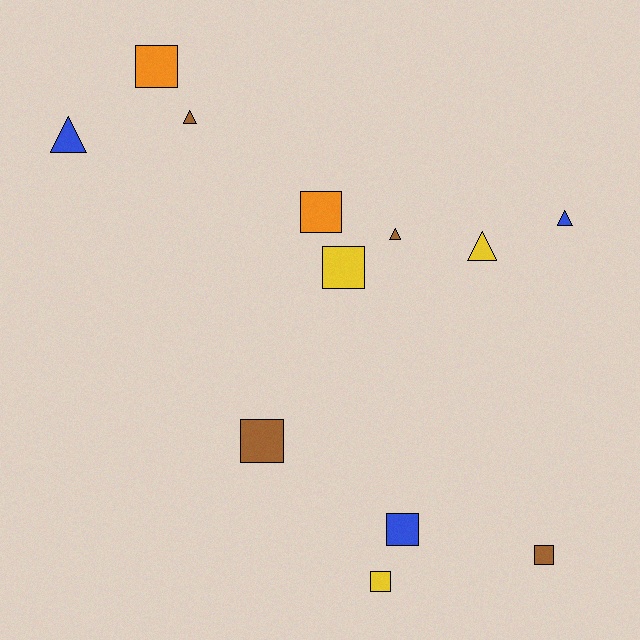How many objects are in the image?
There are 12 objects.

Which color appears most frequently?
Brown, with 4 objects.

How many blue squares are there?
There is 1 blue square.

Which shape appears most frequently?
Square, with 7 objects.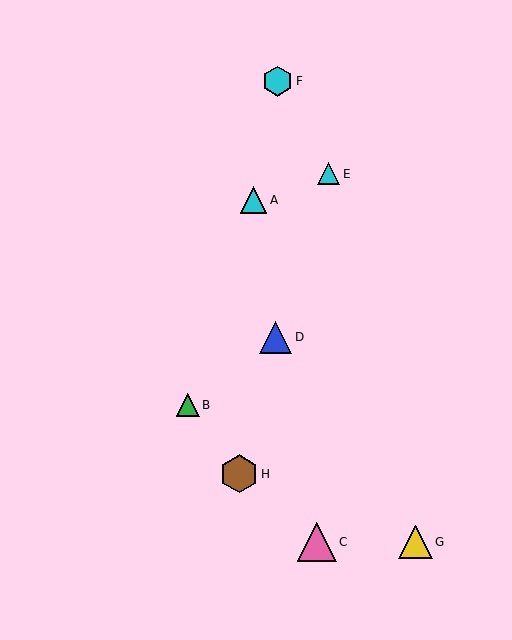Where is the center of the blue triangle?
The center of the blue triangle is at (276, 337).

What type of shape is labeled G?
Shape G is a yellow triangle.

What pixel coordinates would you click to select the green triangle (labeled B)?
Click at (188, 405) to select the green triangle B.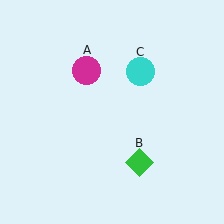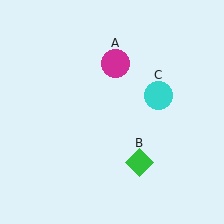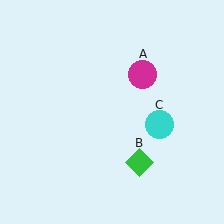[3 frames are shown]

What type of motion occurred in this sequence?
The magenta circle (object A), cyan circle (object C) rotated clockwise around the center of the scene.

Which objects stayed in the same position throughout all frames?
Green diamond (object B) remained stationary.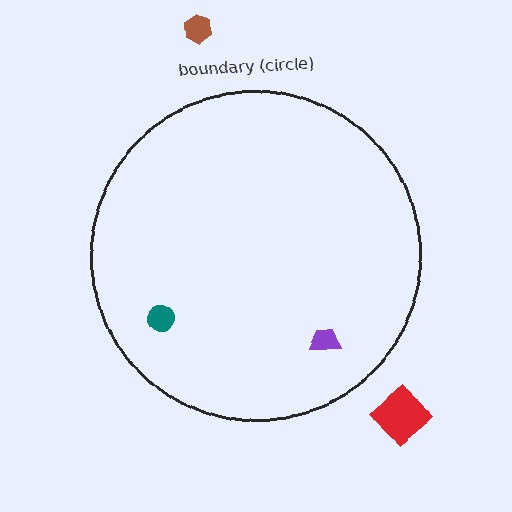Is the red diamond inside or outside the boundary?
Outside.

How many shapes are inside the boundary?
2 inside, 2 outside.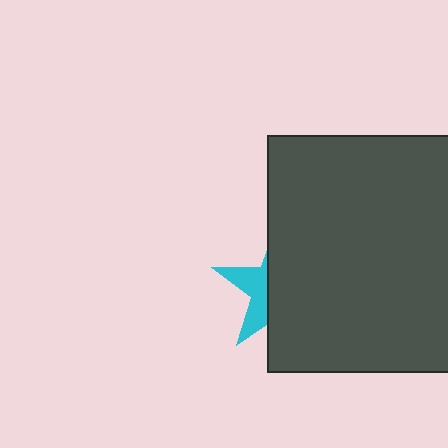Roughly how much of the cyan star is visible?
A small part of it is visible (roughly 34%).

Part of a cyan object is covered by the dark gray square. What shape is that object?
It is a star.